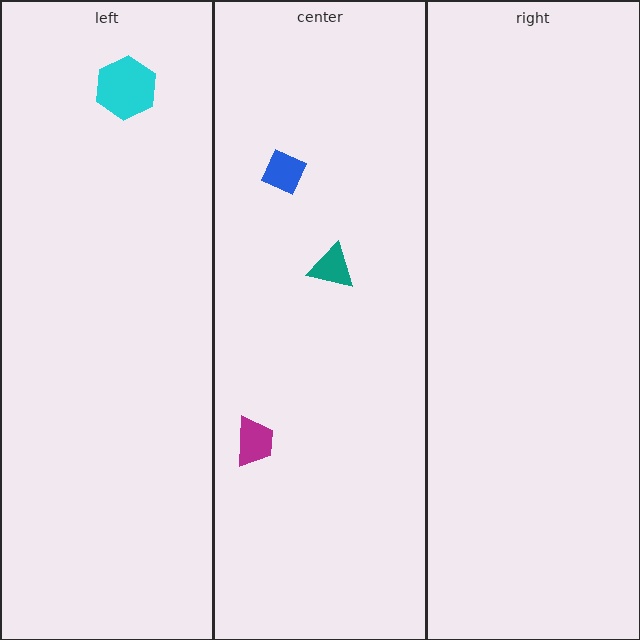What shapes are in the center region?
The teal triangle, the magenta trapezoid, the blue diamond.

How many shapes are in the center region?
3.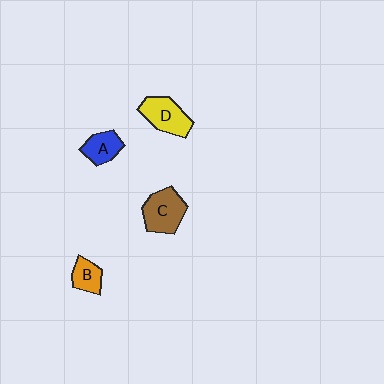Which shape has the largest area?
Shape C (brown).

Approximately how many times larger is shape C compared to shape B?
Approximately 1.8 times.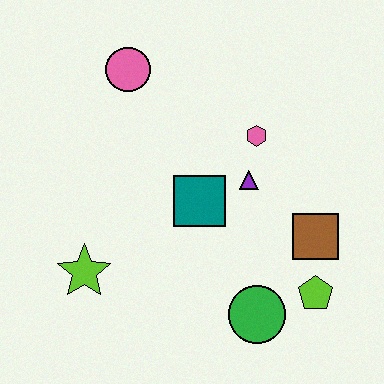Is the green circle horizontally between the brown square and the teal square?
Yes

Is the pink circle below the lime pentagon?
No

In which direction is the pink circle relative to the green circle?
The pink circle is above the green circle.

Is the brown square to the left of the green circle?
No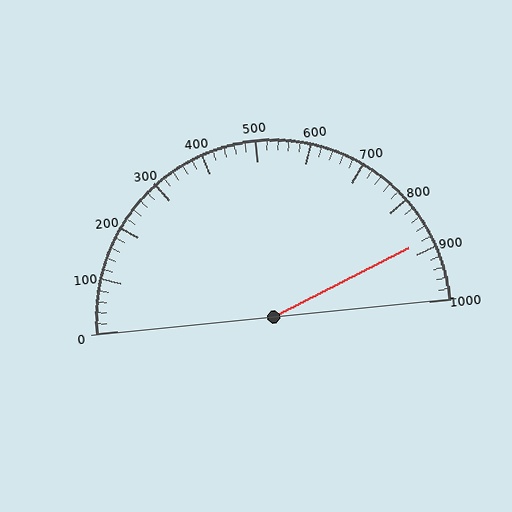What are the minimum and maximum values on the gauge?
The gauge ranges from 0 to 1000.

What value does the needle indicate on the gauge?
The needle indicates approximately 880.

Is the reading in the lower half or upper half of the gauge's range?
The reading is in the upper half of the range (0 to 1000).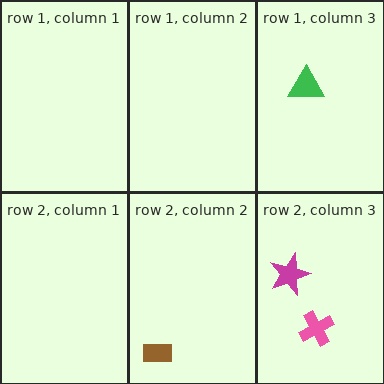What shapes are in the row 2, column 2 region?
The brown rectangle.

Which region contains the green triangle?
The row 1, column 3 region.